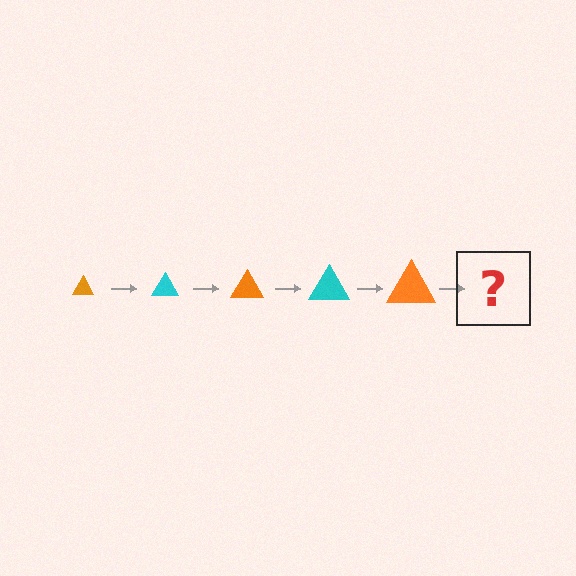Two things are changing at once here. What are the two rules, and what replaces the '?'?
The two rules are that the triangle grows larger each step and the color cycles through orange and cyan. The '?' should be a cyan triangle, larger than the previous one.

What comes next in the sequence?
The next element should be a cyan triangle, larger than the previous one.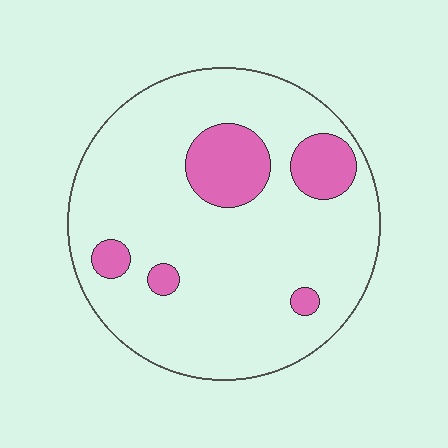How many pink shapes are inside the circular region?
5.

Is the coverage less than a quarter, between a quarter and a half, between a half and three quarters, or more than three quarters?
Less than a quarter.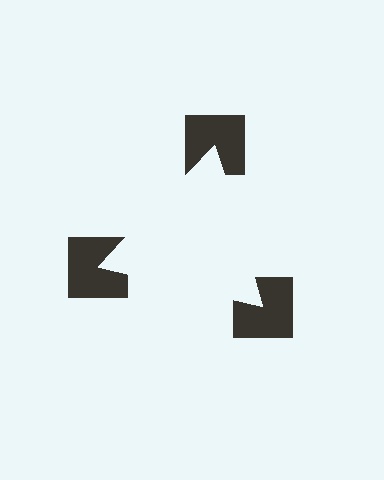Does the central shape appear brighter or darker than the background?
It typically appears slightly brighter than the background, even though no actual brightness change is drawn.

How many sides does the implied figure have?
3 sides.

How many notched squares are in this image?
There are 3 — one at each vertex of the illusory triangle.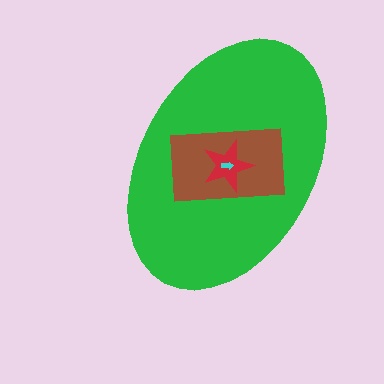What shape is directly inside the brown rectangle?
The red star.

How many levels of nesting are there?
4.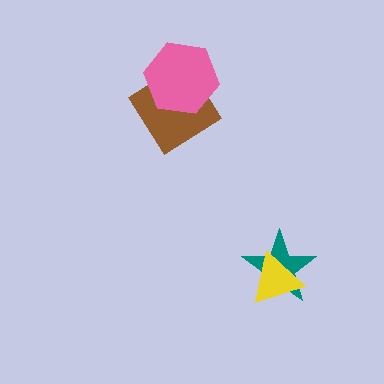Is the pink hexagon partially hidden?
No, no other shape covers it.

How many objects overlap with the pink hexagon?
1 object overlaps with the pink hexagon.